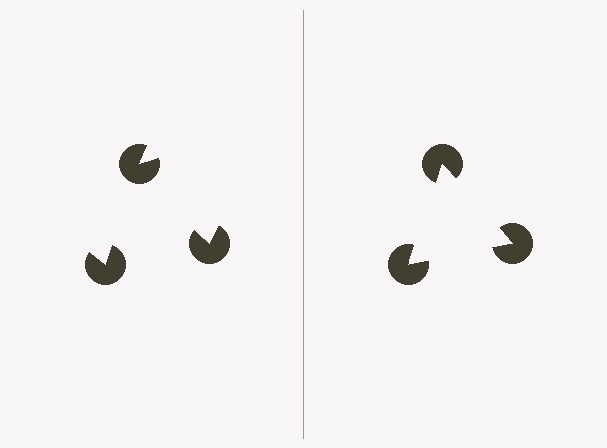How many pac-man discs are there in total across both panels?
6 — 3 on each side.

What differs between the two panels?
The pac-man discs are positioned identically on both sides; only the wedge orientations differ. On the right they align to a triangle; on the left they are misaligned.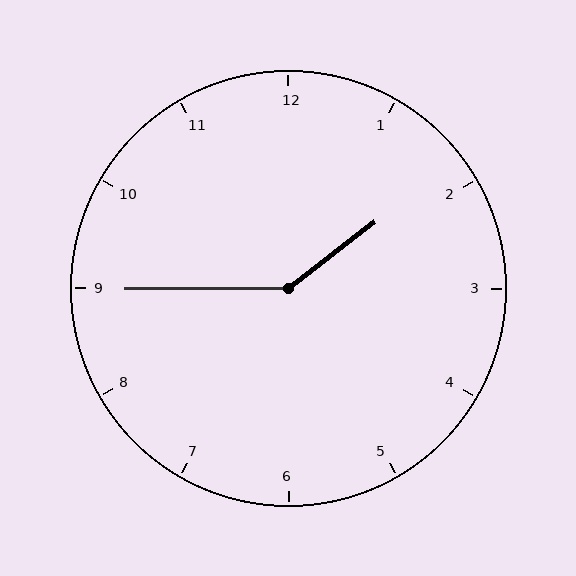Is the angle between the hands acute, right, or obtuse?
It is obtuse.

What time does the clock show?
1:45.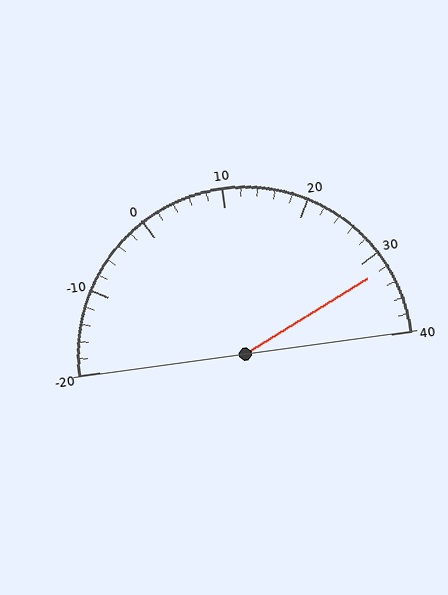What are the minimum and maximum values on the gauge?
The gauge ranges from -20 to 40.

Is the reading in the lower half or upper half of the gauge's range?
The reading is in the upper half of the range (-20 to 40).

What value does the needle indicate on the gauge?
The needle indicates approximately 32.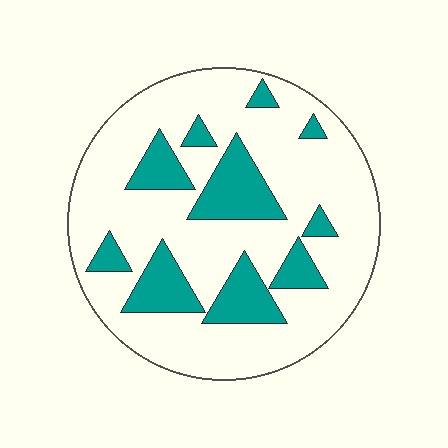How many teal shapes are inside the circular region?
10.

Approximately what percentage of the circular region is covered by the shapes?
Approximately 25%.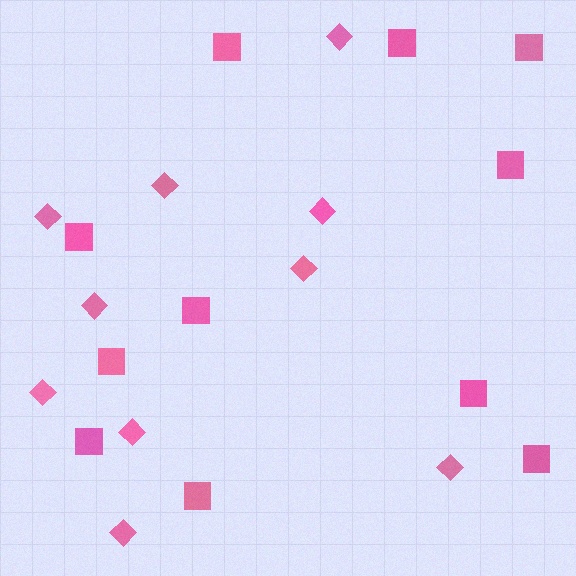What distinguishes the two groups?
There are 2 groups: one group of squares (11) and one group of diamonds (10).